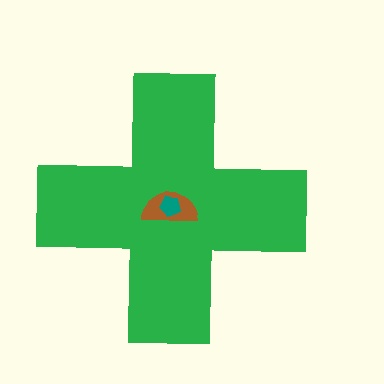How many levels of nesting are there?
3.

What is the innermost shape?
The teal pentagon.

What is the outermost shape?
The green cross.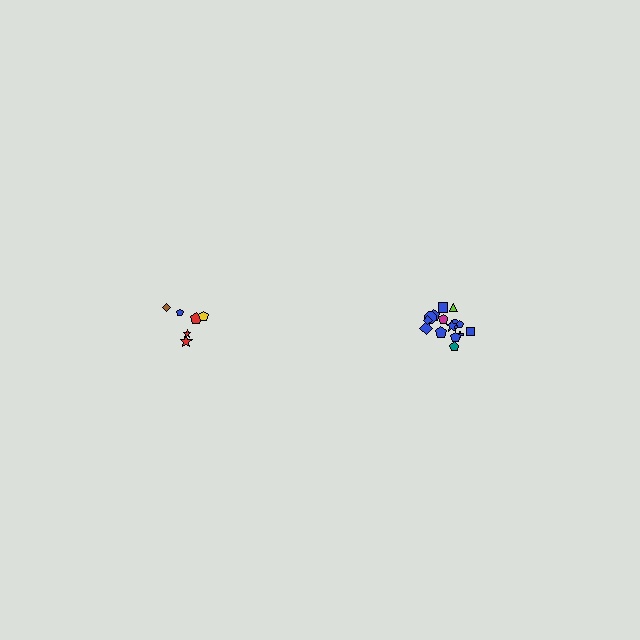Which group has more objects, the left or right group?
The right group.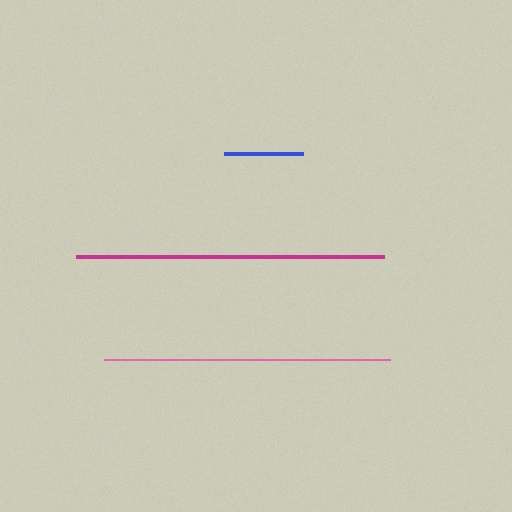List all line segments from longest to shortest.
From longest to shortest: magenta, pink, blue.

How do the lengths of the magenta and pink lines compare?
The magenta and pink lines are approximately the same length.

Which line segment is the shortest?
The blue line is the shortest at approximately 79 pixels.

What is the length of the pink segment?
The pink segment is approximately 286 pixels long.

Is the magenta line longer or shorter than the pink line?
The magenta line is longer than the pink line.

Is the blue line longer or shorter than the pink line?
The pink line is longer than the blue line.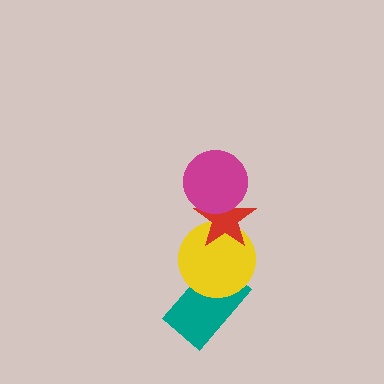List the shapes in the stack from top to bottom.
From top to bottom: the magenta circle, the red star, the yellow circle, the teal rectangle.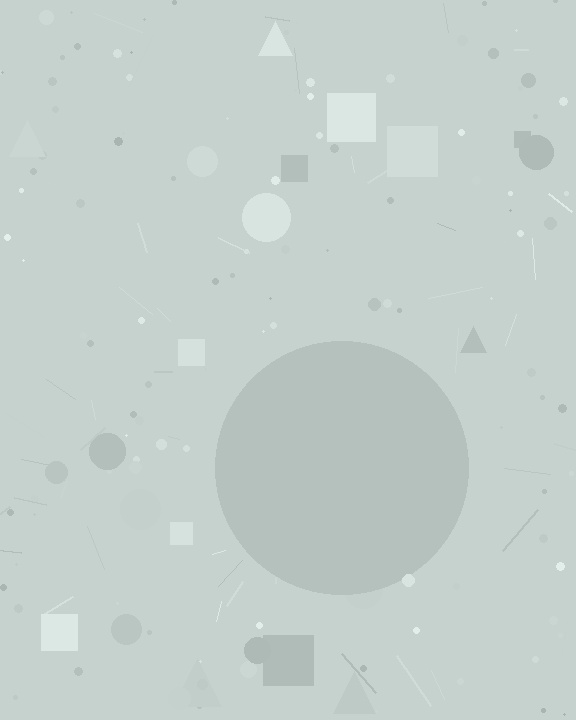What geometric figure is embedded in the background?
A circle is embedded in the background.